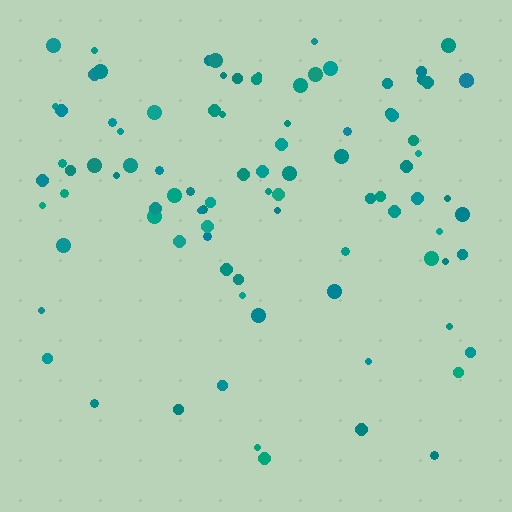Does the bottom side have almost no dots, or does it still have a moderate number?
Still a moderate number, just noticeably fewer than the top.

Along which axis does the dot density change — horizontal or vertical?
Vertical.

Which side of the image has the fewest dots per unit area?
The bottom.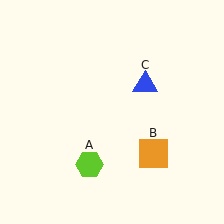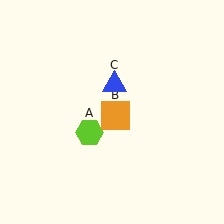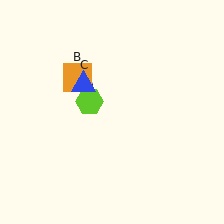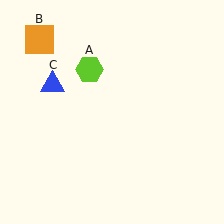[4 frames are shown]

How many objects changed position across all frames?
3 objects changed position: lime hexagon (object A), orange square (object B), blue triangle (object C).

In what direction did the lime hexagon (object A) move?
The lime hexagon (object A) moved up.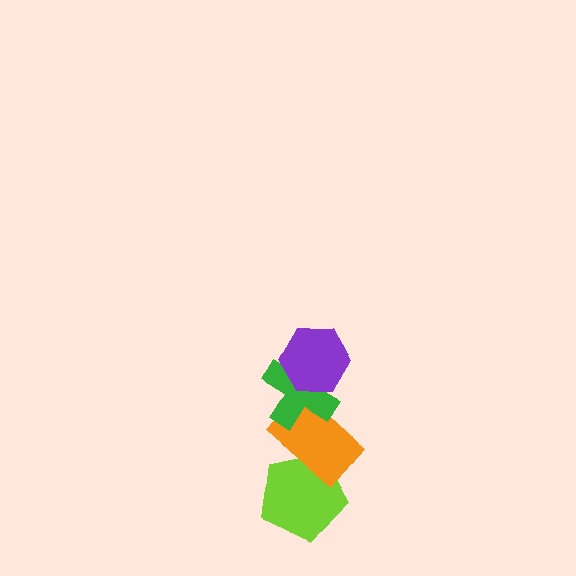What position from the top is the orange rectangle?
The orange rectangle is 3rd from the top.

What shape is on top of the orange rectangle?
The green cross is on top of the orange rectangle.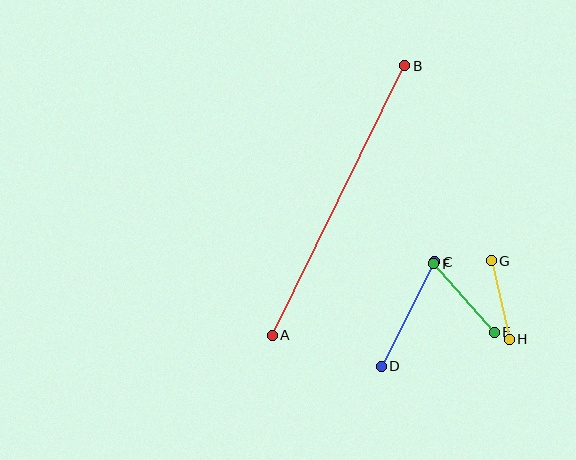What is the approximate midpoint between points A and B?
The midpoint is at approximately (339, 201) pixels.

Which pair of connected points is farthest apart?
Points A and B are farthest apart.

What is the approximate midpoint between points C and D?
The midpoint is at approximately (408, 314) pixels.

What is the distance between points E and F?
The distance is approximately 91 pixels.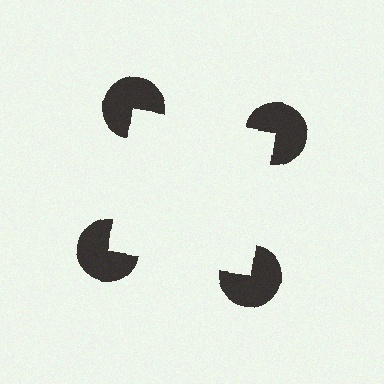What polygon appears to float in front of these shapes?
An illusory square — its edges are inferred from the aligned wedge cuts in the pac-man discs, not physically drawn.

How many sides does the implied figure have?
4 sides.